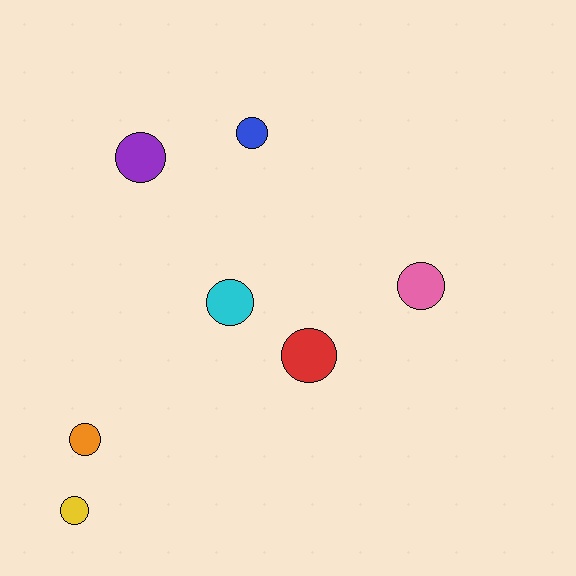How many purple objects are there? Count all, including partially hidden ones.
There is 1 purple object.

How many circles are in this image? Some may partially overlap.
There are 7 circles.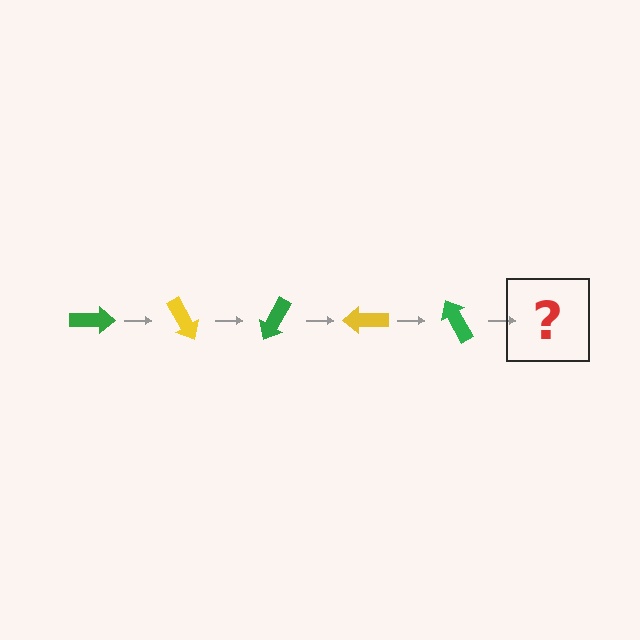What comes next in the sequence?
The next element should be a yellow arrow, rotated 300 degrees from the start.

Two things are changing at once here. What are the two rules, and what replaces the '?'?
The two rules are that it rotates 60 degrees each step and the color cycles through green and yellow. The '?' should be a yellow arrow, rotated 300 degrees from the start.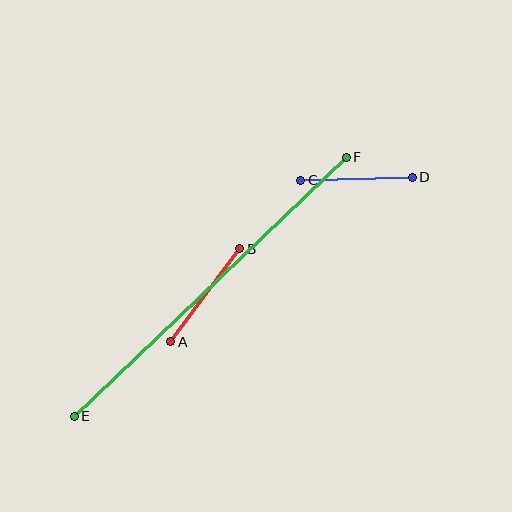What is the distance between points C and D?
The distance is approximately 112 pixels.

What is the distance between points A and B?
The distance is approximately 116 pixels.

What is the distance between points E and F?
The distance is approximately 376 pixels.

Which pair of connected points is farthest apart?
Points E and F are farthest apart.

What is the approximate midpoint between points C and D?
The midpoint is at approximately (356, 179) pixels.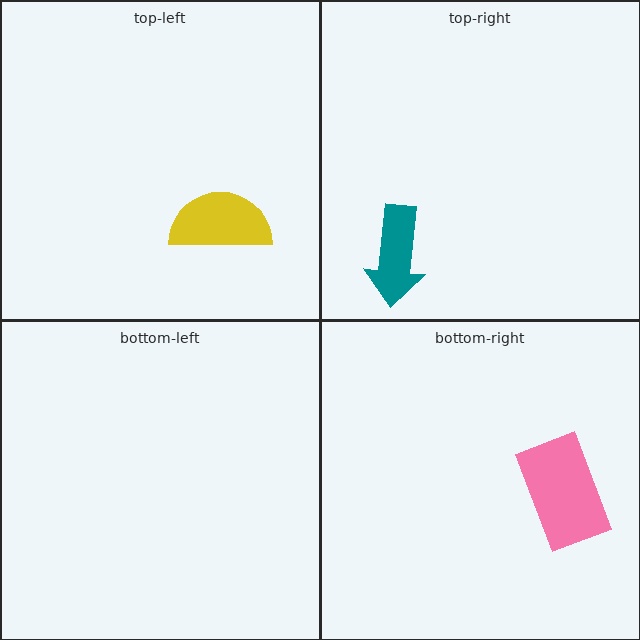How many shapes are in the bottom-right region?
1.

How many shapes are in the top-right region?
1.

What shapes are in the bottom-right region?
The pink rectangle.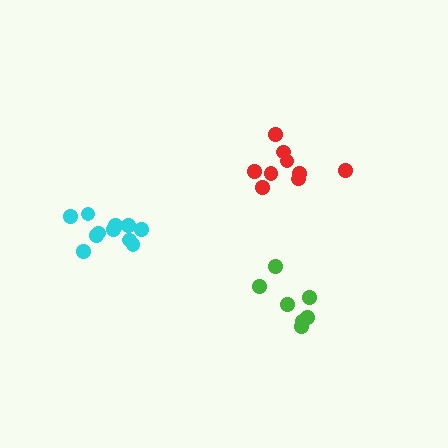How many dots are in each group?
Group 1: 9 dots, Group 2: 7 dots, Group 3: 11 dots (27 total).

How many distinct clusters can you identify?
There are 3 distinct clusters.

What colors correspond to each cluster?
The clusters are colored: red, green, cyan.